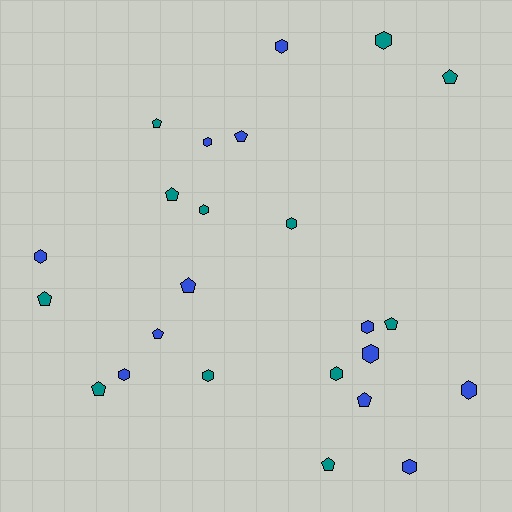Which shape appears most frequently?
Hexagon, with 13 objects.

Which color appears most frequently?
Teal, with 12 objects.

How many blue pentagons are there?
There are 4 blue pentagons.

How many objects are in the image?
There are 24 objects.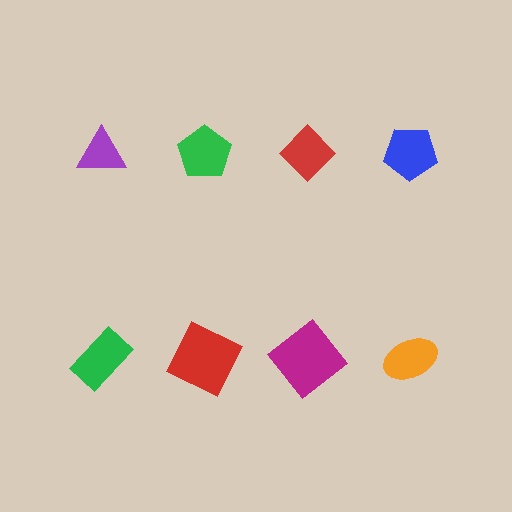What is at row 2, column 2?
A red square.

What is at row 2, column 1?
A green rectangle.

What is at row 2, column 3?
A magenta diamond.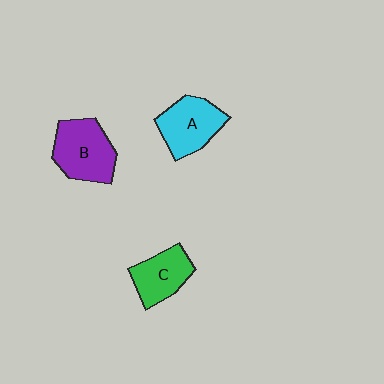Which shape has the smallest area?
Shape C (green).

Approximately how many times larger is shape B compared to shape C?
Approximately 1.3 times.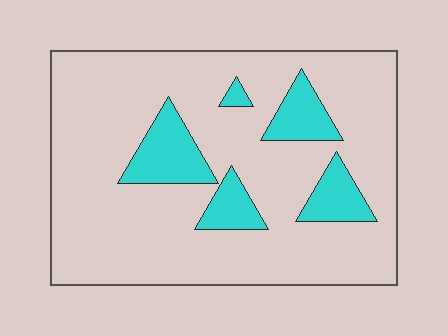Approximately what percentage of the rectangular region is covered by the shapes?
Approximately 15%.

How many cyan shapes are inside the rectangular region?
5.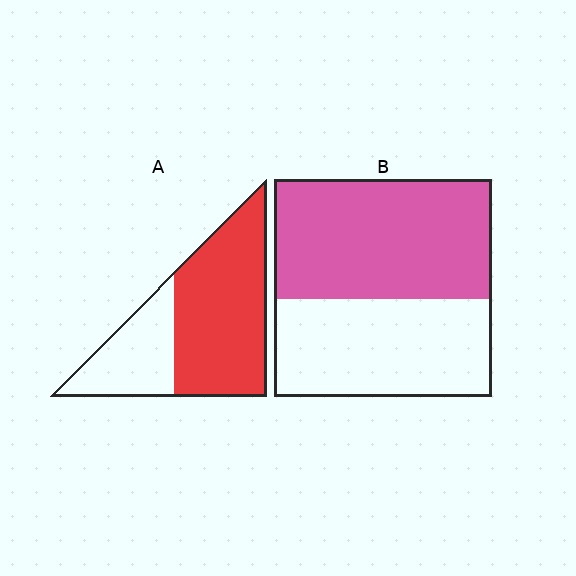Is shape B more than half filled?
Yes.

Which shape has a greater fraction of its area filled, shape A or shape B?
Shape A.